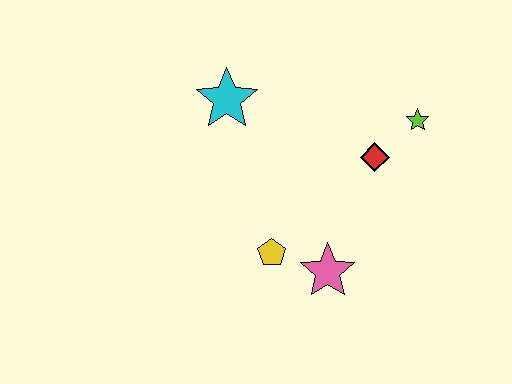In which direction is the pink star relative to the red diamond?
The pink star is below the red diamond.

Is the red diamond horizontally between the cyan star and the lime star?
Yes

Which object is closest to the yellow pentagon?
The pink star is closest to the yellow pentagon.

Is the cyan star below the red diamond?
No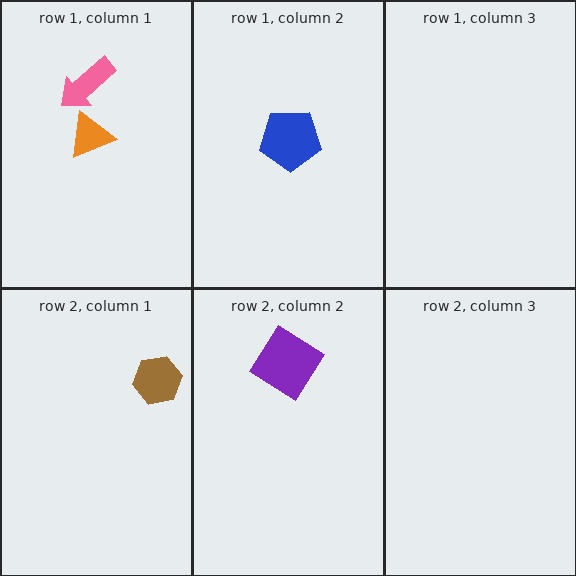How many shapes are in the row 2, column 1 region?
1.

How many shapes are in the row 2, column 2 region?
1.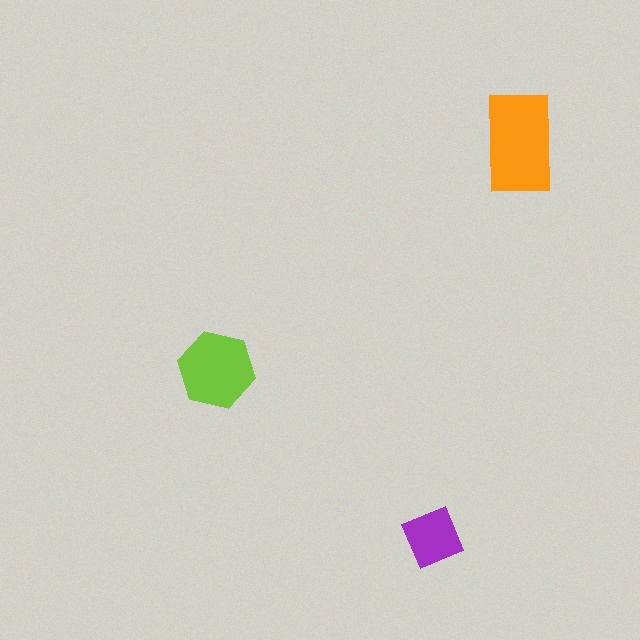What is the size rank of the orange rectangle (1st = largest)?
1st.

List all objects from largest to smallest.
The orange rectangle, the lime hexagon, the purple square.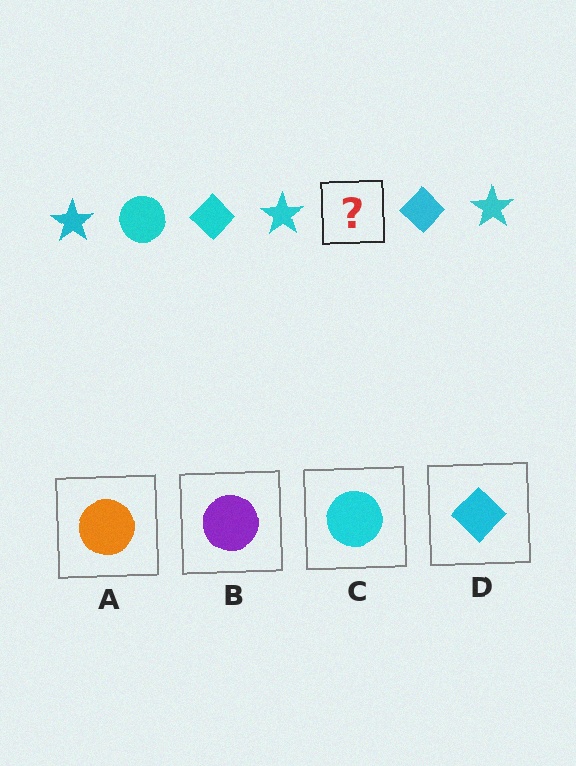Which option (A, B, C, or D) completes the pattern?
C.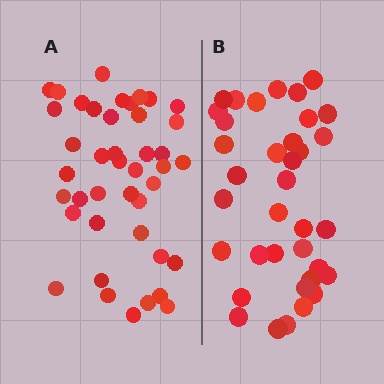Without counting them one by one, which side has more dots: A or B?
Region A (the left region) has more dots.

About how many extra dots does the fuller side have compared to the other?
Region A has about 6 more dots than region B.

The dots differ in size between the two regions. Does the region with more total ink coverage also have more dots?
No. Region B has more total ink coverage because its dots are larger, but region A actually contains more individual dots. Total area can be misleading — the number of items is what matters here.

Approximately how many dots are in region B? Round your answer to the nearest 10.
About 40 dots. (The exact count is 36, which rounds to 40.)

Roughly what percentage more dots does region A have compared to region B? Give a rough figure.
About 15% more.